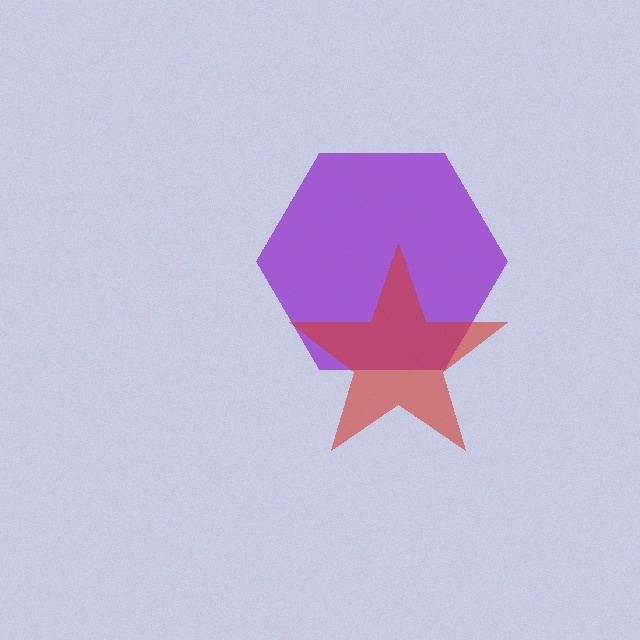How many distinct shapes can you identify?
There are 2 distinct shapes: a purple hexagon, a red star.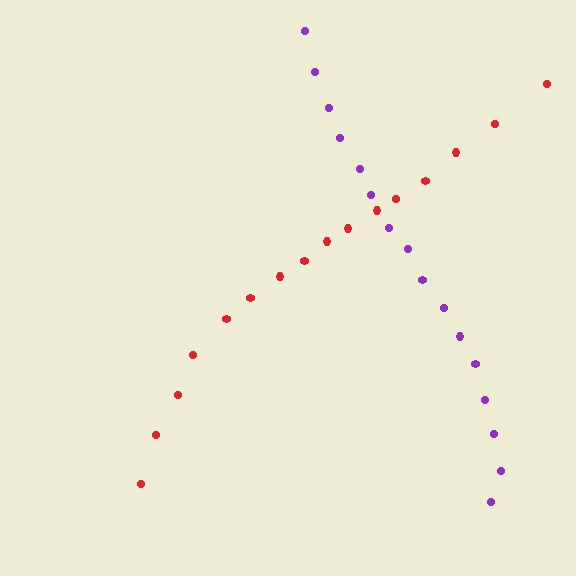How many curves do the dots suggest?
There are 2 distinct paths.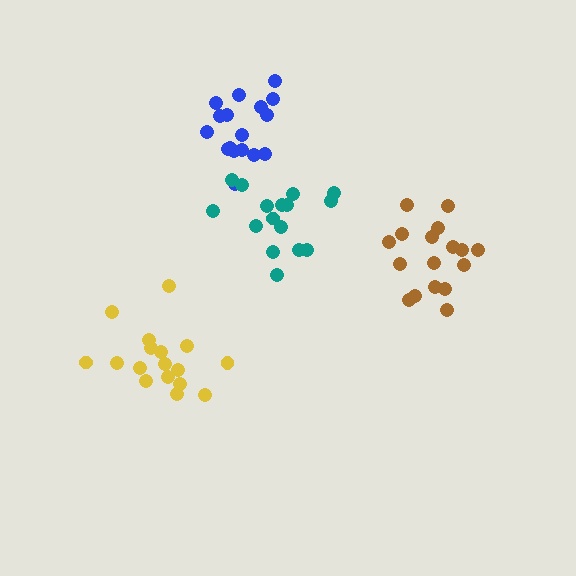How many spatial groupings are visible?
There are 4 spatial groupings.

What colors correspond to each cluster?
The clusters are colored: blue, brown, teal, yellow.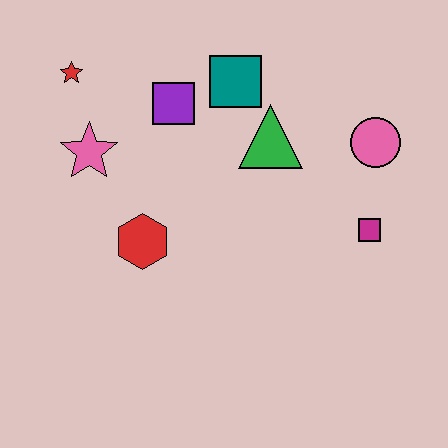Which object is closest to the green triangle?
The teal square is closest to the green triangle.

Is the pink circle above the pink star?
Yes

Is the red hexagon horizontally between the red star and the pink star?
No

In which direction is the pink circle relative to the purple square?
The pink circle is to the right of the purple square.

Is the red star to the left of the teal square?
Yes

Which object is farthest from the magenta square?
The red star is farthest from the magenta square.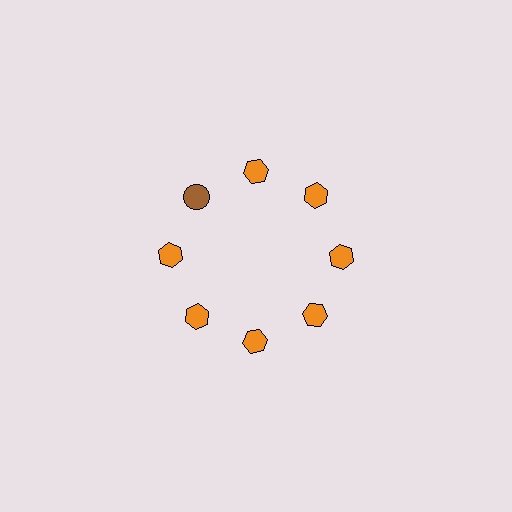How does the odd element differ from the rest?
It differs in both color (brown instead of orange) and shape (circle instead of hexagon).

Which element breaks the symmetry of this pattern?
The brown circle at roughly the 10 o'clock position breaks the symmetry. All other shapes are orange hexagons.